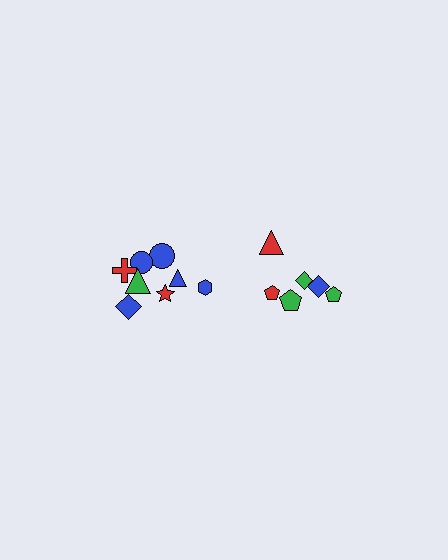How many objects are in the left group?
There are 8 objects.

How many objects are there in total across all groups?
There are 14 objects.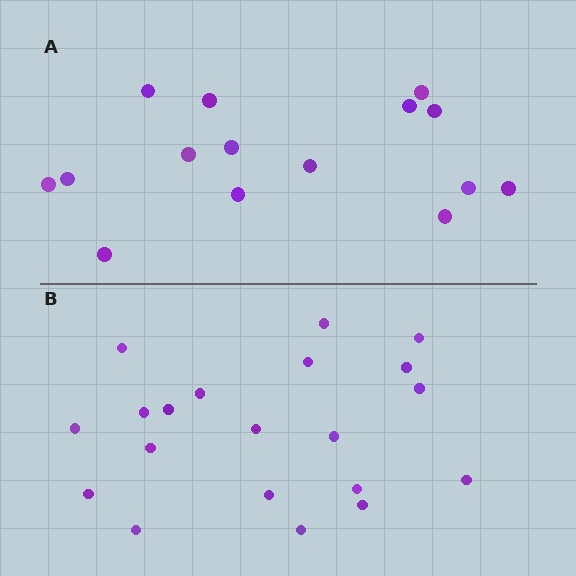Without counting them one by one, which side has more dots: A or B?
Region B (the bottom region) has more dots.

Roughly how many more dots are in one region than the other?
Region B has about 5 more dots than region A.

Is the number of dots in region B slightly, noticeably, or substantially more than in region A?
Region B has noticeably more, but not dramatically so. The ratio is roughly 1.3 to 1.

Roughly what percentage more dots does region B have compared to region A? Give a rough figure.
About 35% more.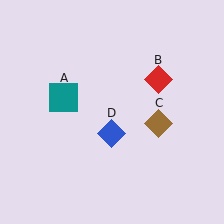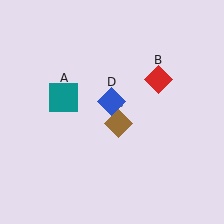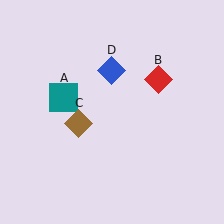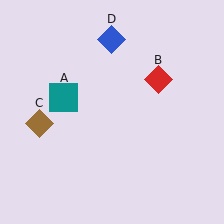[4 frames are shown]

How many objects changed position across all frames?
2 objects changed position: brown diamond (object C), blue diamond (object D).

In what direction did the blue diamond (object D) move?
The blue diamond (object D) moved up.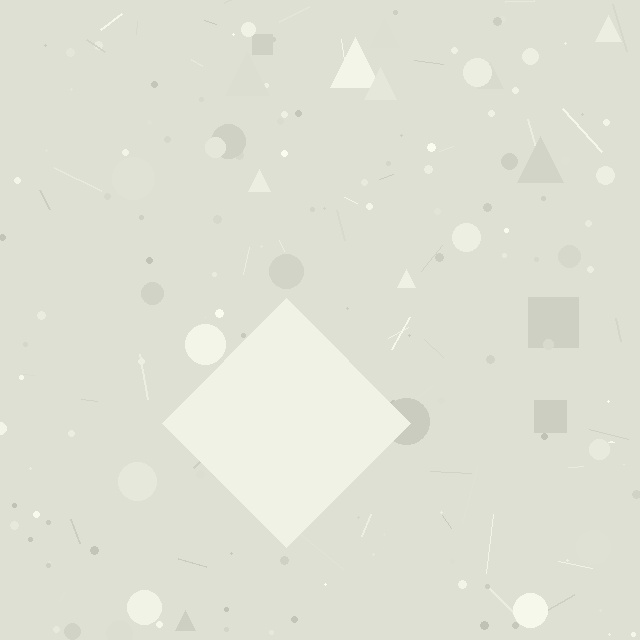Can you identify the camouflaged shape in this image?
The camouflaged shape is a diamond.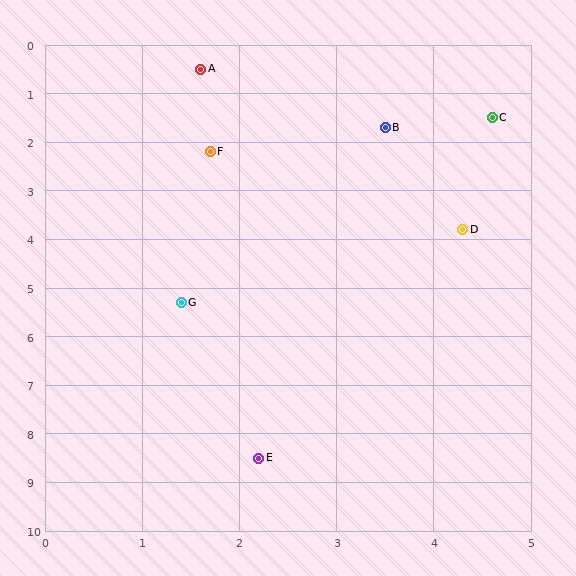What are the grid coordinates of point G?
Point G is at approximately (1.4, 5.3).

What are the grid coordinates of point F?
Point F is at approximately (1.7, 2.2).